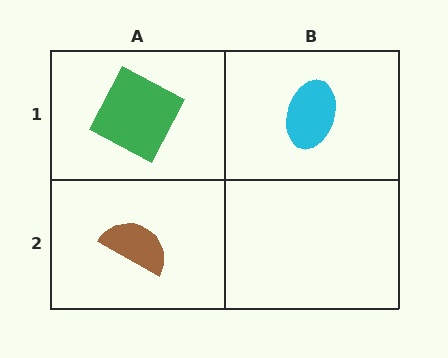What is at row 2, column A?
A brown semicircle.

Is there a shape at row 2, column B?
No, that cell is empty.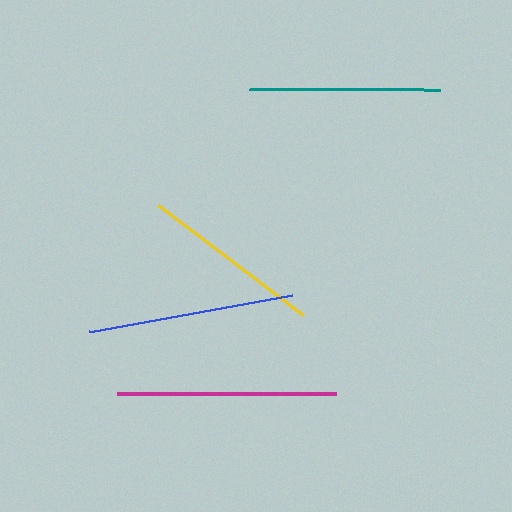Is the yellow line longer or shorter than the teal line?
The teal line is longer than the yellow line.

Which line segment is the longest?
The magenta line is the longest at approximately 219 pixels.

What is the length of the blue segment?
The blue segment is approximately 206 pixels long.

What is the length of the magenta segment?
The magenta segment is approximately 219 pixels long.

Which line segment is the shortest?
The yellow line is the shortest at approximately 182 pixels.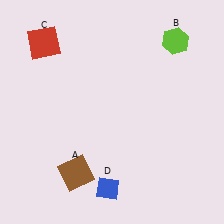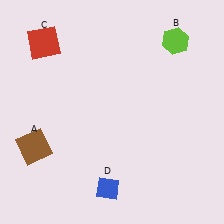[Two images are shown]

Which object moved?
The brown square (A) moved left.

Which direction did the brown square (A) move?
The brown square (A) moved left.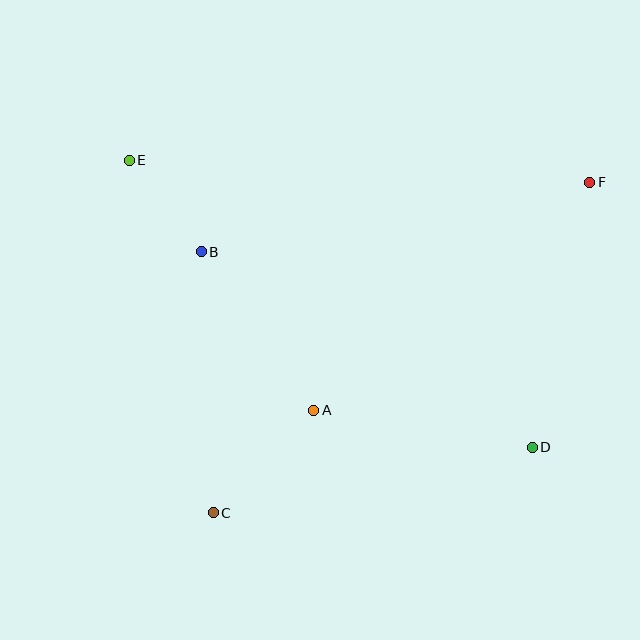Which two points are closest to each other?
Points B and E are closest to each other.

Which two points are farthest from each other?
Points C and F are farthest from each other.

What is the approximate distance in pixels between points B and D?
The distance between B and D is approximately 384 pixels.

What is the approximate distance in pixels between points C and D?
The distance between C and D is approximately 326 pixels.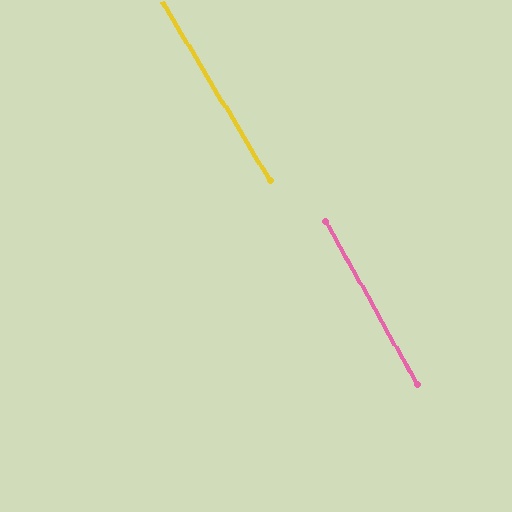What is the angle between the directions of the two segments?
Approximately 2 degrees.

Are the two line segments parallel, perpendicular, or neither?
Parallel — their directions differ by only 1.9°.